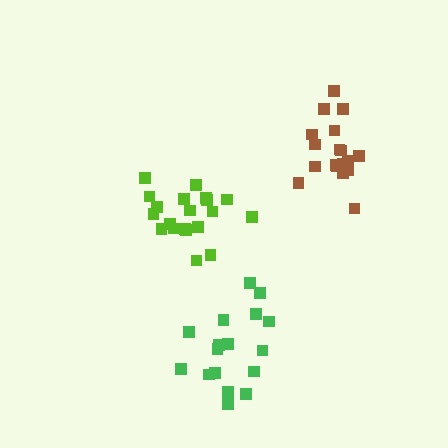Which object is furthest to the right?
The brown cluster is rightmost.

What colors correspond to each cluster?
The clusters are colored: brown, green, lime.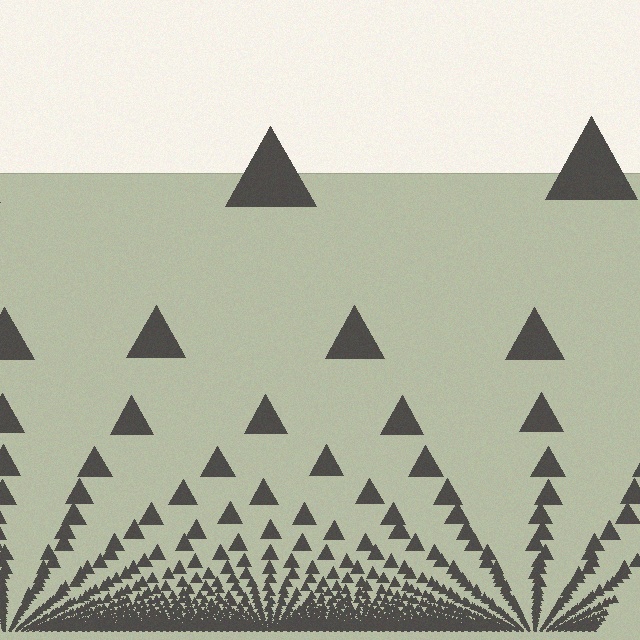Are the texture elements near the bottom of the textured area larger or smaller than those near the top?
Smaller. The gradient is inverted — elements near the bottom are smaller and denser.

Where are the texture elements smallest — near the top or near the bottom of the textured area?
Near the bottom.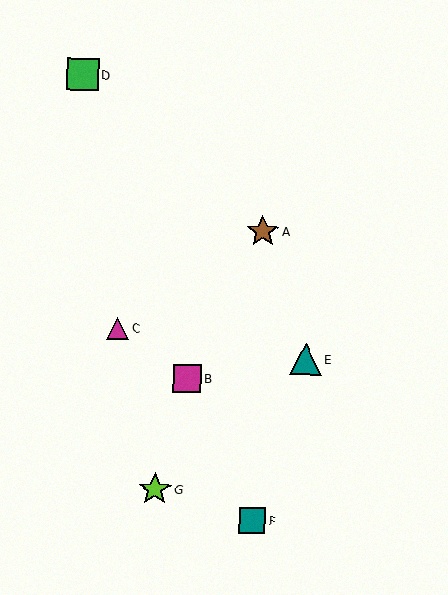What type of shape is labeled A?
Shape A is a brown star.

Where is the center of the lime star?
The center of the lime star is at (155, 489).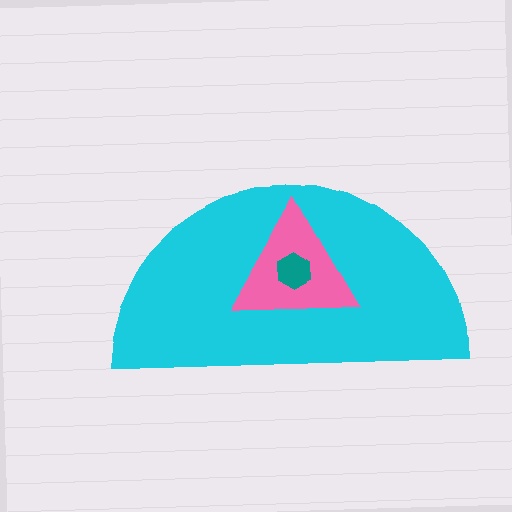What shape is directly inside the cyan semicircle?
The pink triangle.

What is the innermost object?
The teal hexagon.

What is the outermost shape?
The cyan semicircle.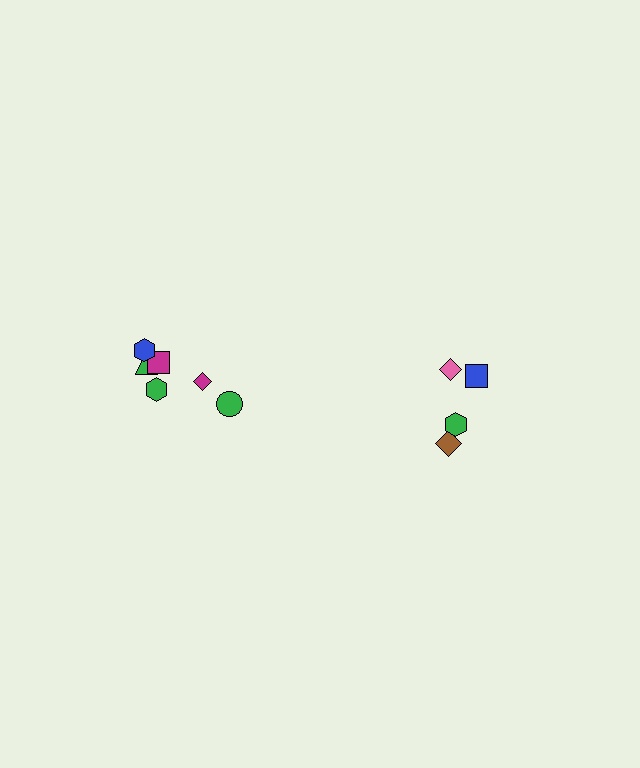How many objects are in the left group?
There are 6 objects.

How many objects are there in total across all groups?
There are 10 objects.